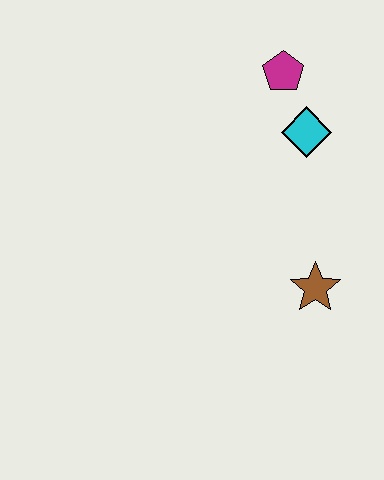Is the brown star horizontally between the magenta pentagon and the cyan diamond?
No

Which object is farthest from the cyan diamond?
The brown star is farthest from the cyan diamond.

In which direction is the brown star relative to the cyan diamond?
The brown star is below the cyan diamond.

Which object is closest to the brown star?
The cyan diamond is closest to the brown star.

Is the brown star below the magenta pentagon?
Yes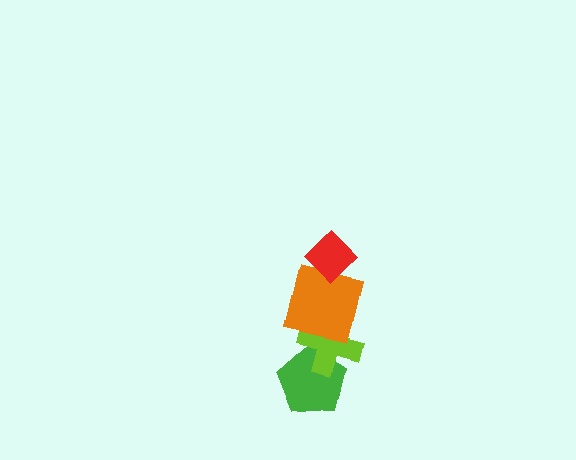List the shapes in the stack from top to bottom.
From top to bottom: the red diamond, the orange square, the lime cross, the green pentagon.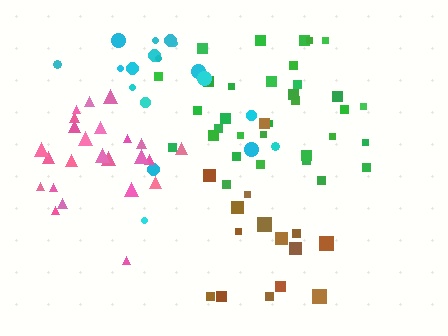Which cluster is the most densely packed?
Pink.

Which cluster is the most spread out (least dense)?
Brown.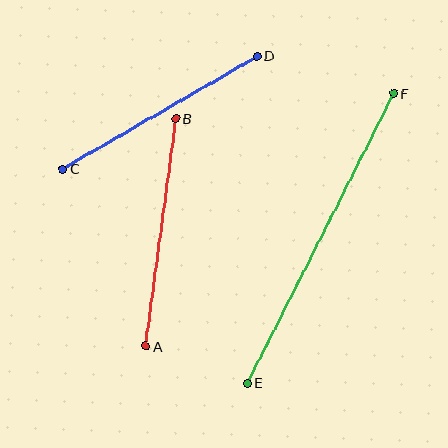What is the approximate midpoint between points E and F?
The midpoint is at approximately (320, 238) pixels.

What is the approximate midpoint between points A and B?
The midpoint is at approximately (161, 232) pixels.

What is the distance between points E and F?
The distance is approximately 325 pixels.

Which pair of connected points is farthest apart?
Points E and F are farthest apart.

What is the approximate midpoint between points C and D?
The midpoint is at approximately (160, 113) pixels.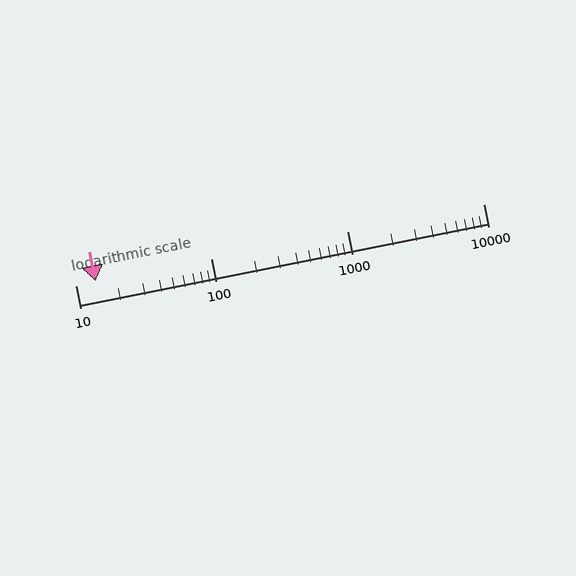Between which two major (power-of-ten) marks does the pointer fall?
The pointer is between 10 and 100.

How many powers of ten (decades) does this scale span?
The scale spans 3 decades, from 10 to 10000.